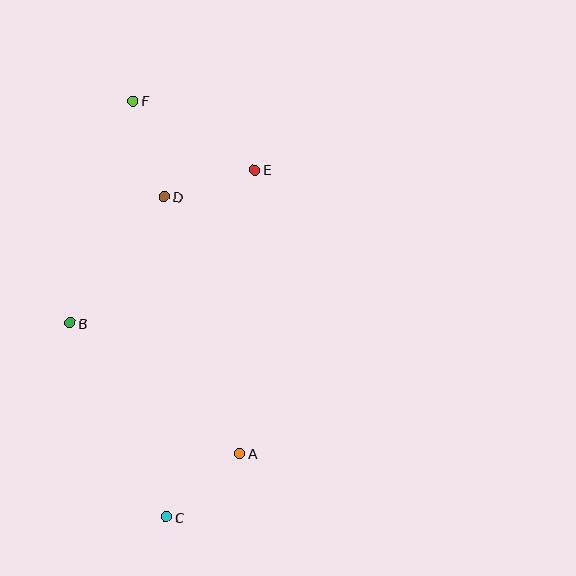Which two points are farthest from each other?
Points C and F are farthest from each other.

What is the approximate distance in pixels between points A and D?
The distance between A and D is approximately 268 pixels.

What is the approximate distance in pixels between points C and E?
The distance between C and E is approximately 358 pixels.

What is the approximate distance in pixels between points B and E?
The distance between B and E is approximately 239 pixels.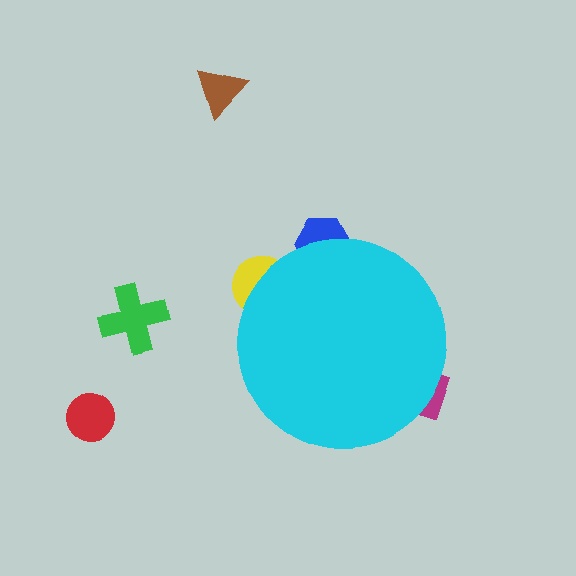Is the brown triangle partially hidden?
No, the brown triangle is fully visible.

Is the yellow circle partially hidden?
Yes, the yellow circle is partially hidden behind the cyan circle.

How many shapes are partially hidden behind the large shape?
3 shapes are partially hidden.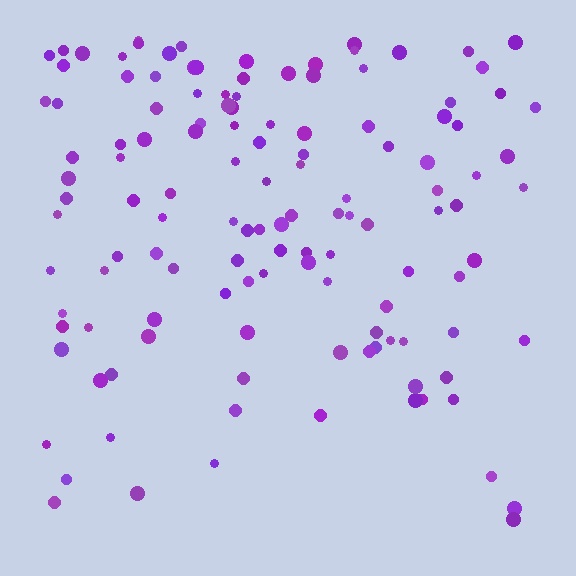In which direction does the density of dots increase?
From bottom to top, with the top side densest.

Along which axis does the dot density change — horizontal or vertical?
Vertical.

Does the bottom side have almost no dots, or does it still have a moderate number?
Still a moderate number, just noticeably fewer than the top.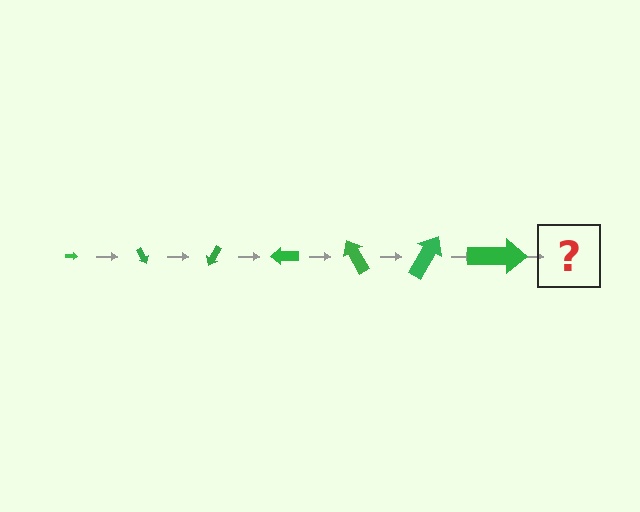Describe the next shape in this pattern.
It should be an arrow, larger than the previous one and rotated 420 degrees from the start.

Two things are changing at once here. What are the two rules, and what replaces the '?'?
The two rules are that the arrow grows larger each step and it rotates 60 degrees each step. The '?' should be an arrow, larger than the previous one and rotated 420 degrees from the start.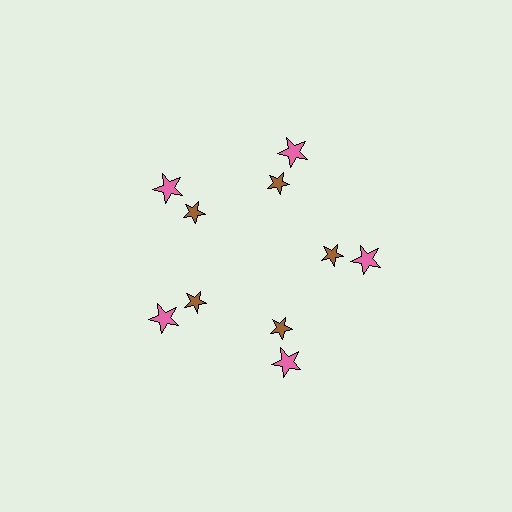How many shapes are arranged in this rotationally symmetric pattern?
There are 10 shapes, arranged in 5 groups of 2.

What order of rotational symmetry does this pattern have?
This pattern has 5-fold rotational symmetry.